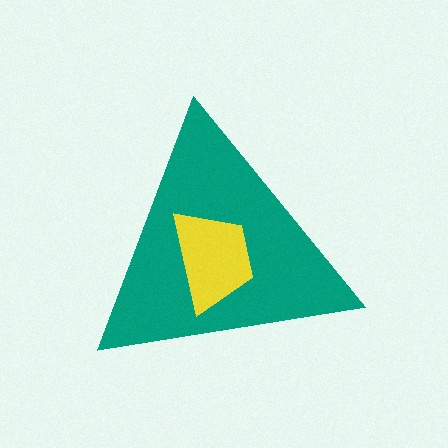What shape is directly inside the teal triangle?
The yellow trapezoid.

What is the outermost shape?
The teal triangle.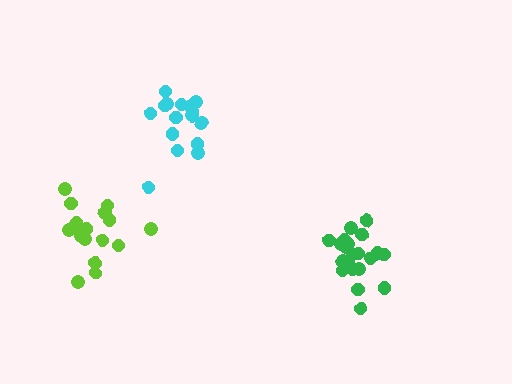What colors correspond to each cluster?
The clusters are colored: lime, green, cyan.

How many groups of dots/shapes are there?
There are 3 groups.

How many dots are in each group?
Group 1: 17 dots, Group 2: 21 dots, Group 3: 16 dots (54 total).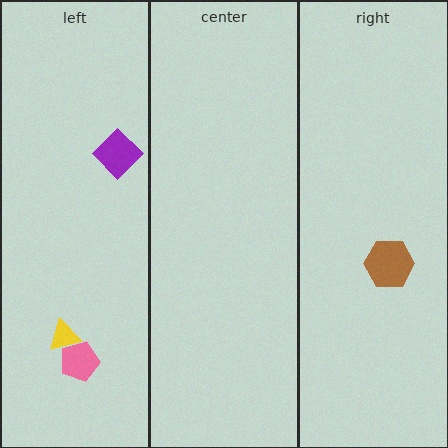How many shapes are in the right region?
1.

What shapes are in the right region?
The brown hexagon.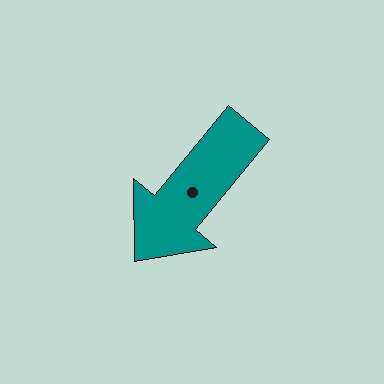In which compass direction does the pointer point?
Southwest.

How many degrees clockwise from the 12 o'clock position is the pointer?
Approximately 219 degrees.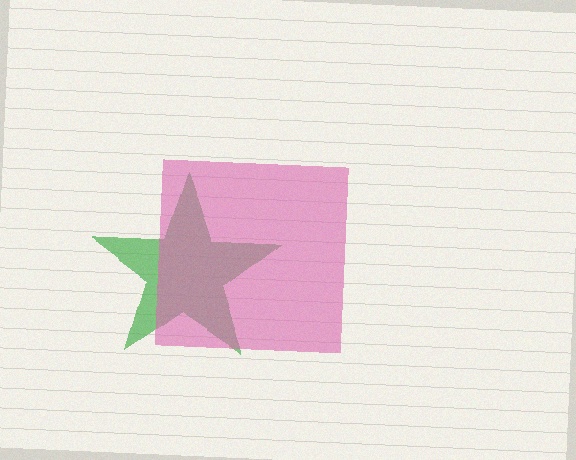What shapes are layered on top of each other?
The layered shapes are: a green star, a pink square.